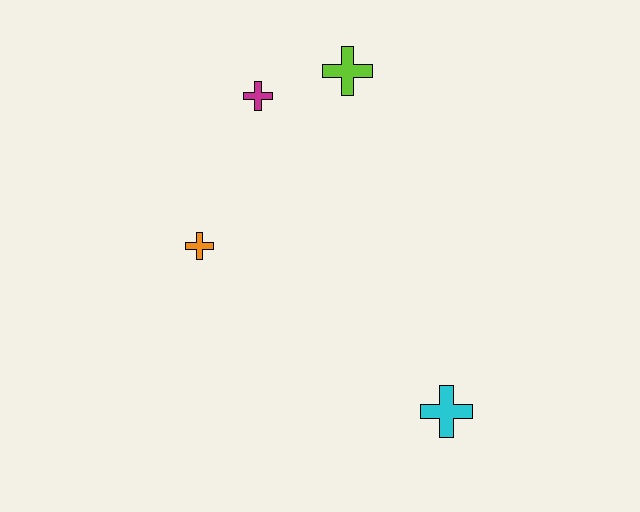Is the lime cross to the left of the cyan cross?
Yes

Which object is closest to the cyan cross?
The orange cross is closest to the cyan cross.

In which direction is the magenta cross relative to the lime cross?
The magenta cross is to the left of the lime cross.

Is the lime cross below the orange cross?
No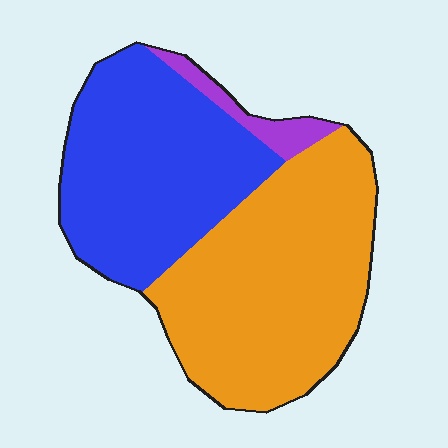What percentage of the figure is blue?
Blue covers about 45% of the figure.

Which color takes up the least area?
Purple, at roughly 5%.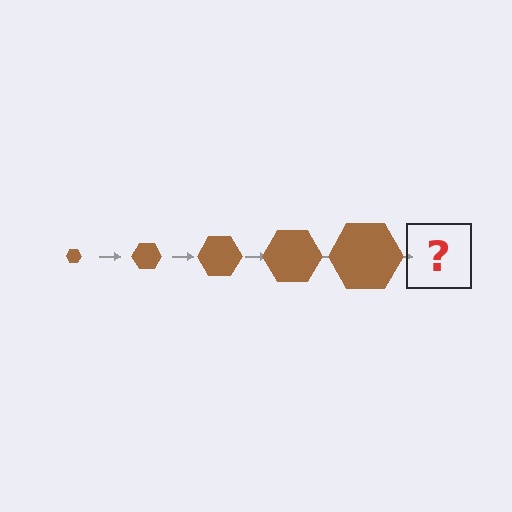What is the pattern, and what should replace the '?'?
The pattern is that the hexagon gets progressively larger each step. The '?' should be a brown hexagon, larger than the previous one.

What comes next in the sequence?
The next element should be a brown hexagon, larger than the previous one.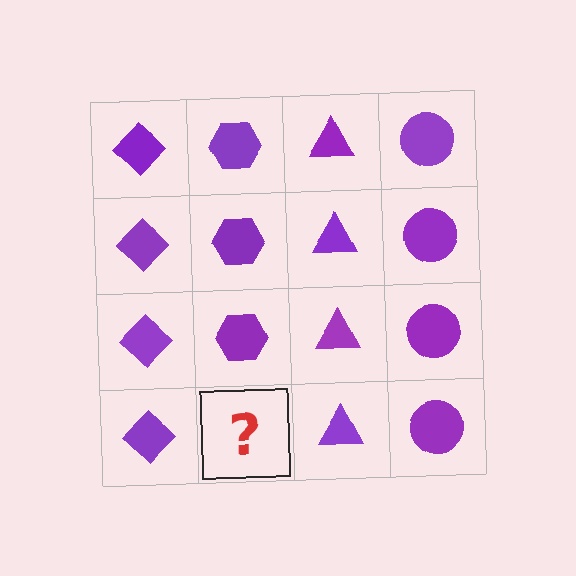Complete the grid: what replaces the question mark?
The question mark should be replaced with a purple hexagon.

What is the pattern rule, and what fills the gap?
The rule is that each column has a consistent shape. The gap should be filled with a purple hexagon.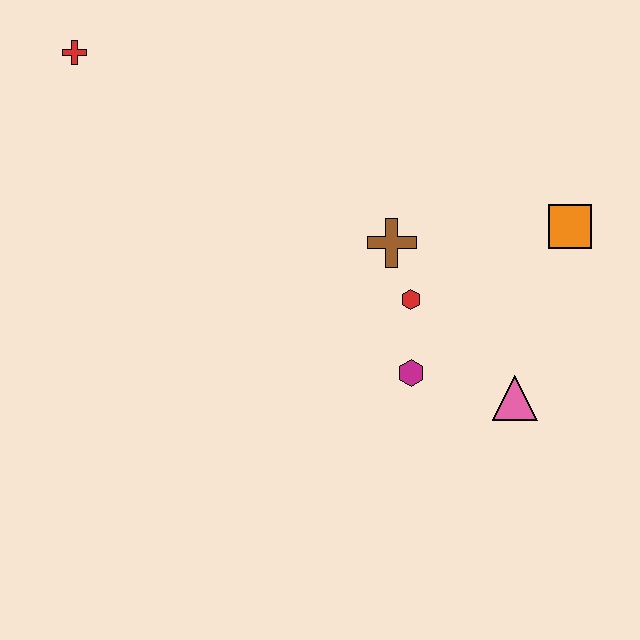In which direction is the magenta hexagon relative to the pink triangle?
The magenta hexagon is to the left of the pink triangle.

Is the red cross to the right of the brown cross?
No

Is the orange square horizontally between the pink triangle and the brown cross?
No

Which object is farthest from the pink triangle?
The red cross is farthest from the pink triangle.